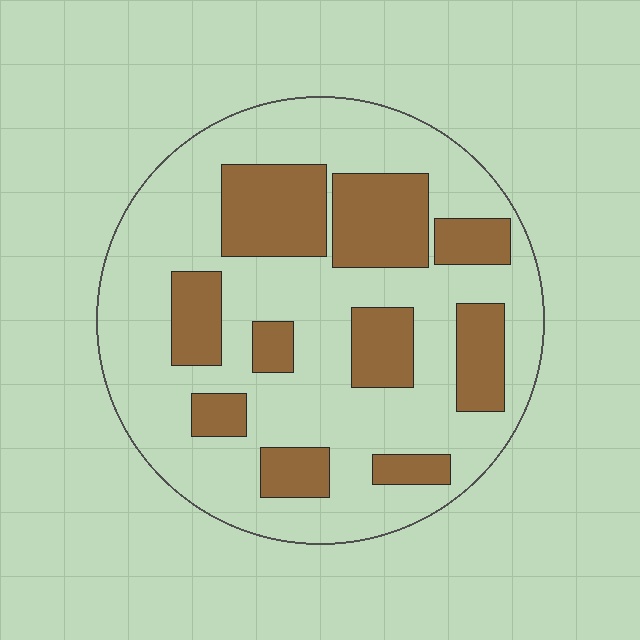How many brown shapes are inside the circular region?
10.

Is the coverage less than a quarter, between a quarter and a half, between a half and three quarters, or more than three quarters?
Between a quarter and a half.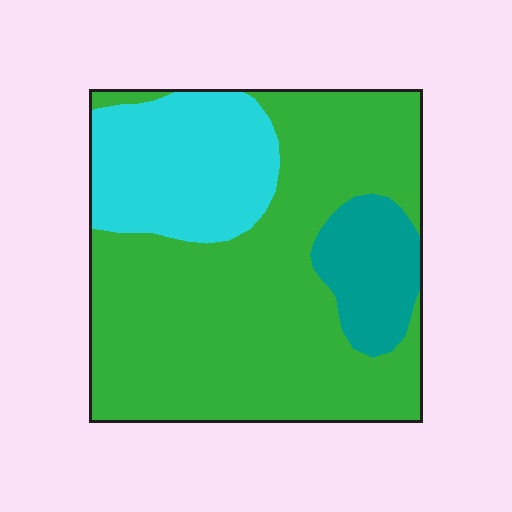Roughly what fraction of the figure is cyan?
Cyan covers about 25% of the figure.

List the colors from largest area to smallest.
From largest to smallest: green, cyan, teal.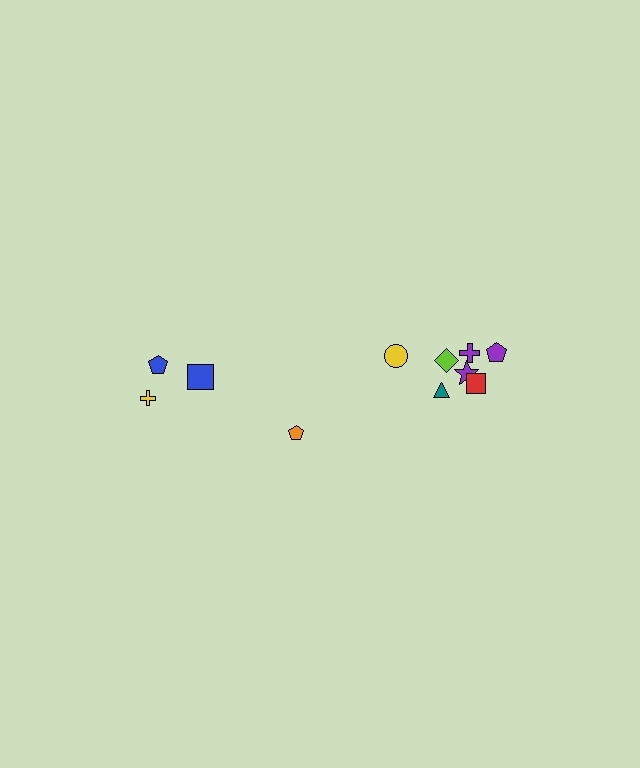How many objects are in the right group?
There are 7 objects.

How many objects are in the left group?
There are 4 objects.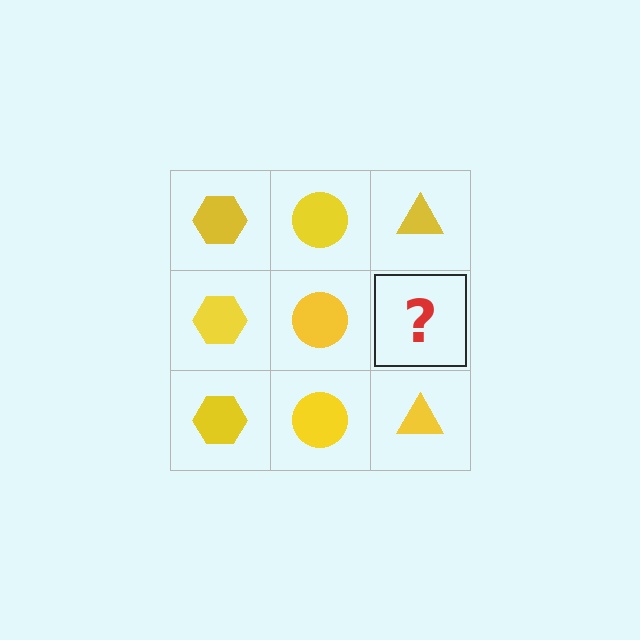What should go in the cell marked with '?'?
The missing cell should contain a yellow triangle.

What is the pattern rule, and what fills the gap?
The rule is that each column has a consistent shape. The gap should be filled with a yellow triangle.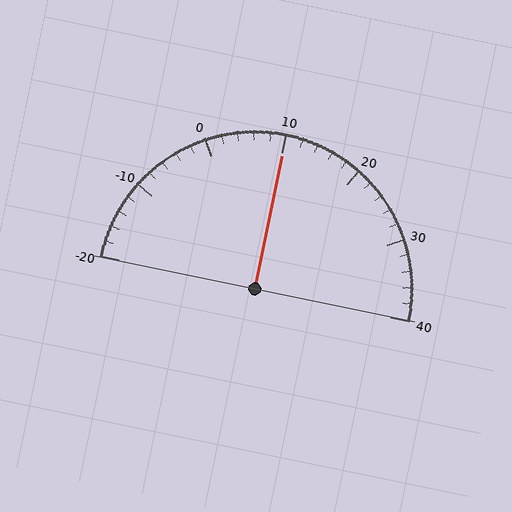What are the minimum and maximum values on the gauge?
The gauge ranges from -20 to 40.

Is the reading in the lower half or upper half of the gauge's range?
The reading is in the upper half of the range (-20 to 40).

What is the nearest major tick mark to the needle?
The nearest major tick mark is 10.